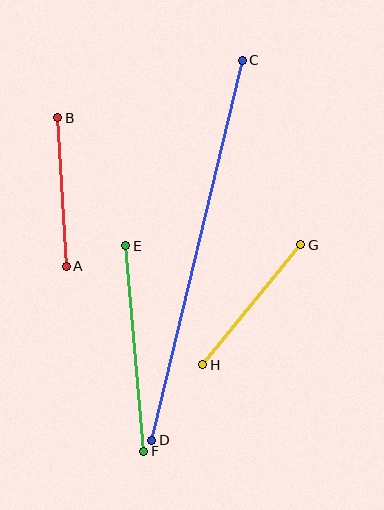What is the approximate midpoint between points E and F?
The midpoint is at approximately (135, 349) pixels.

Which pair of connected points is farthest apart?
Points C and D are farthest apart.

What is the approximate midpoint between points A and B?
The midpoint is at approximately (62, 192) pixels.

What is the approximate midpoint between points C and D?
The midpoint is at approximately (197, 250) pixels.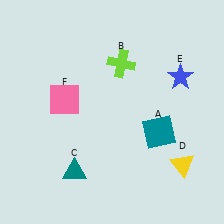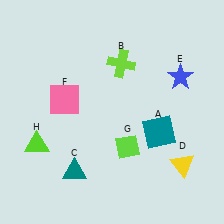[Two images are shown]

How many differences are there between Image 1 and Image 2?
There are 2 differences between the two images.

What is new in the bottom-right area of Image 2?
A lime diamond (G) was added in the bottom-right area of Image 2.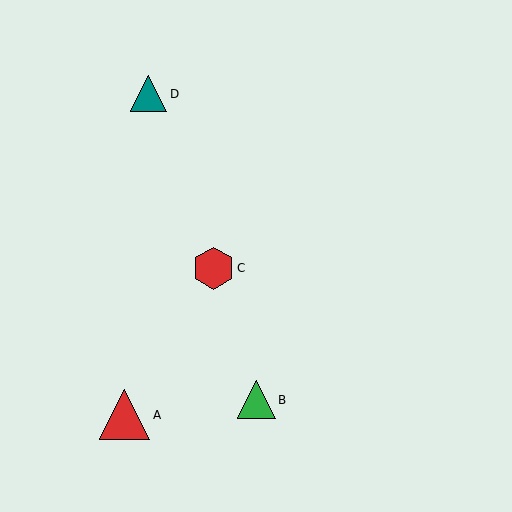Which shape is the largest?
The red triangle (labeled A) is the largest.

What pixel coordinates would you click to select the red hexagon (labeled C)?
Click at (213, 268) to select the red hexagon C.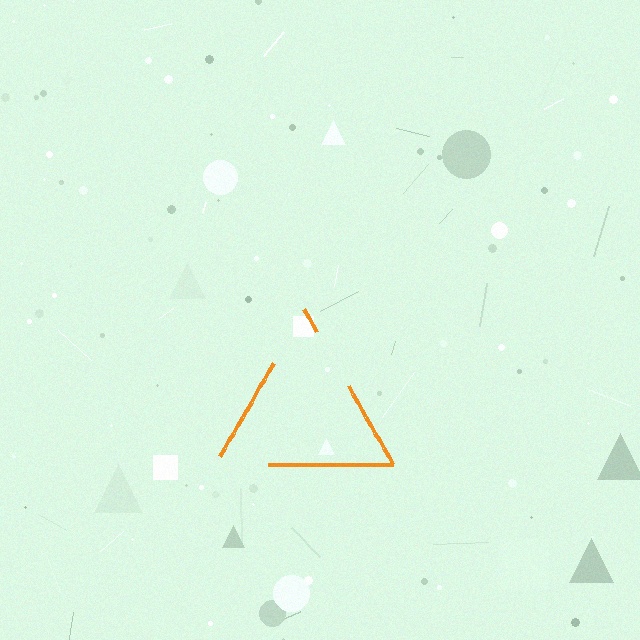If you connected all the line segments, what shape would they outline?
They would outline a triangle.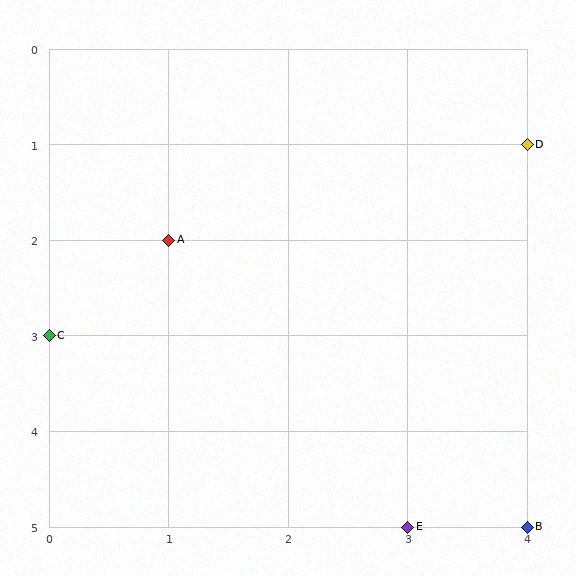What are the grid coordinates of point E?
Point E is at grid coordinates (3, 5).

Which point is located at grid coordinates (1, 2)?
Point A is at (1, 2).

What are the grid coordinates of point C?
Point C is at grid coordinates (0, 3).